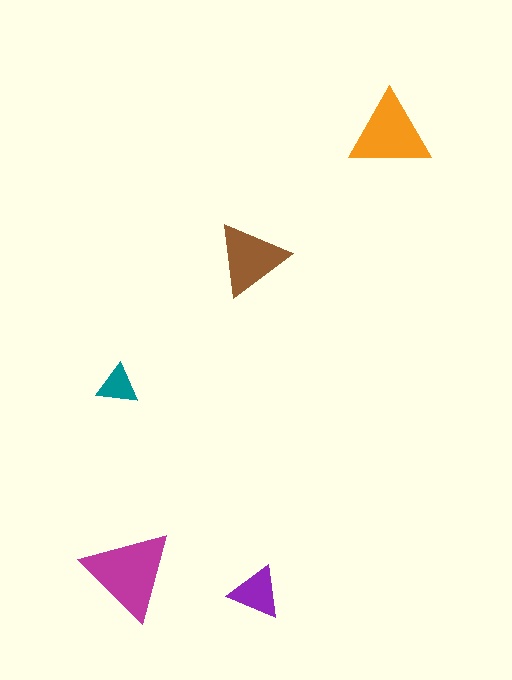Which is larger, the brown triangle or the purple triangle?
The brown one.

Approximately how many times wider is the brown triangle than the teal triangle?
About 2 times wider.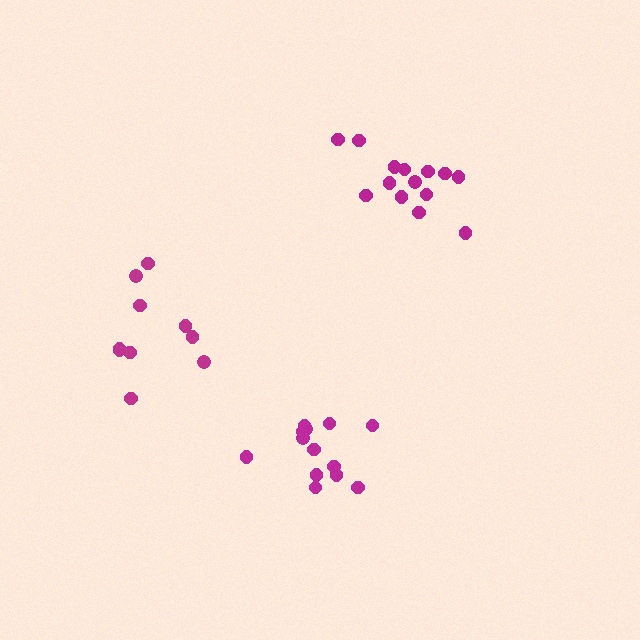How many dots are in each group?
Group 1: 14 dots, Group 2: 13 dots, Group 3: 10 dots (37 total).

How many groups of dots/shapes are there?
There are 3 groups.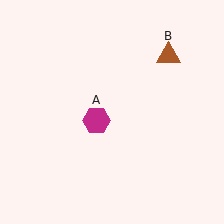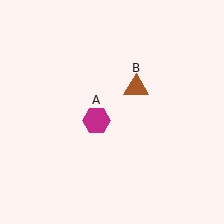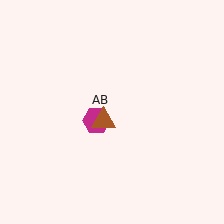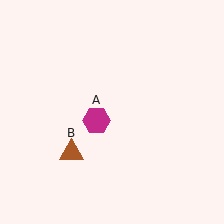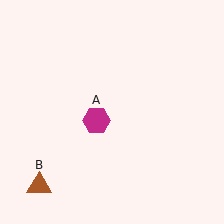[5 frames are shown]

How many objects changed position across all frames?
1 object changed position: brown triangle (object B).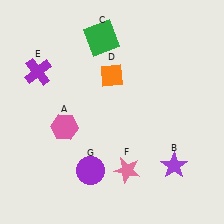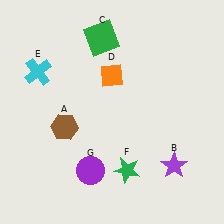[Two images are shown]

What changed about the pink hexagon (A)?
In Image 1, A is pink. In Image 2, it changed to brown.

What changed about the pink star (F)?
In Image 1, F is pink. In Image 2, it changed to green.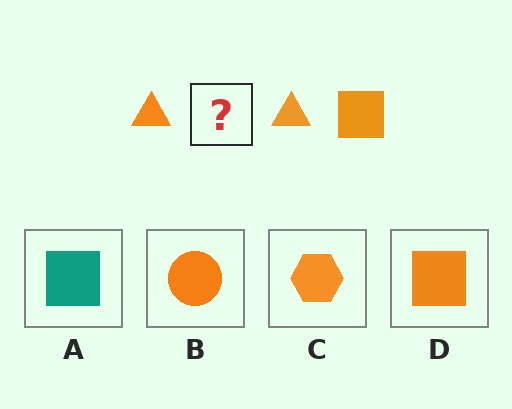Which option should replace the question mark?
Option D.